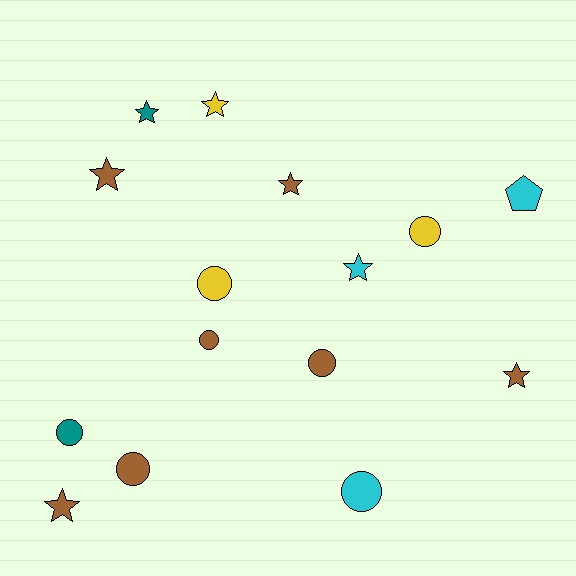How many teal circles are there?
There is 1 teal circle.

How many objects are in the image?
There are 15 objects.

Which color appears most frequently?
Brown, with 7 objects.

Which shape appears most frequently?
Star, with 7 objects.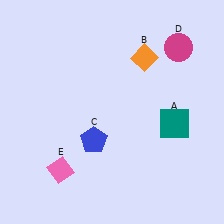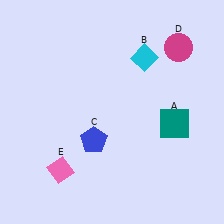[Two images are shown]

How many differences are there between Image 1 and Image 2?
There is 1 difference between the two images.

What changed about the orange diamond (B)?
In Image 1, B is orange. In Image 2, it changed to cyan.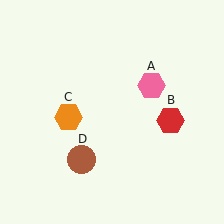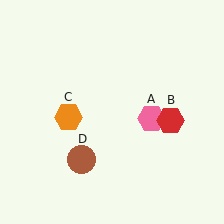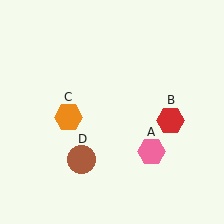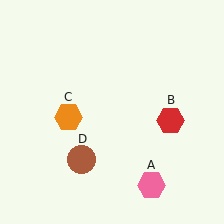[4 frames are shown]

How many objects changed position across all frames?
1 object changed position: pink hexagon (object A).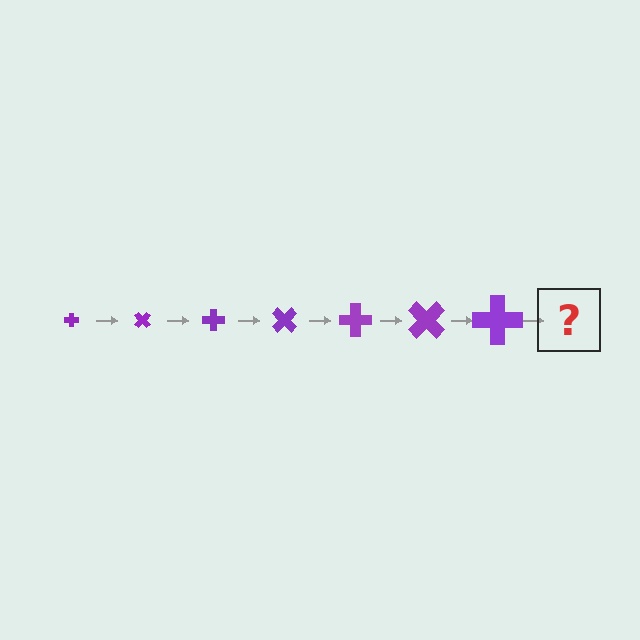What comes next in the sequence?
The next element should be a cross, larger than the previous one and rotated 315 degrees from the start.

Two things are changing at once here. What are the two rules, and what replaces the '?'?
The two rules are that the cross grows larger each step and it rotates 45 degrees each step. The '?' should be a cross, larger than the previous one and rotated 315 degrees from the start.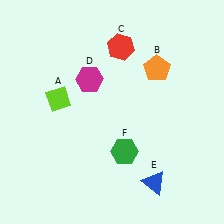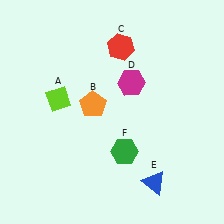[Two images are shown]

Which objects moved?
The objects that moved are: the orange pentagon (B), the magenta hexagon (D).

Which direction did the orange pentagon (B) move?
The orange pentagon (B) moved left.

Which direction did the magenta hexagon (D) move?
The magenta hexagon (D) moved right.